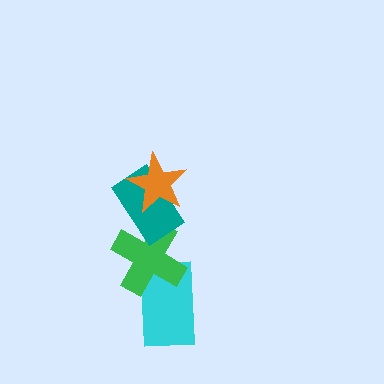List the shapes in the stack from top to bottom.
From top to bottom: the orange star, the teal rectangle, the green cross, the cyan rectangle.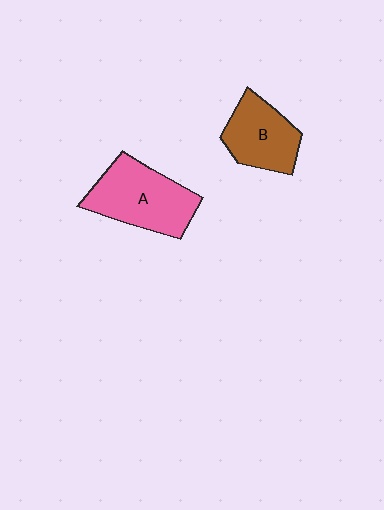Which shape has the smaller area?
Shape B (brown).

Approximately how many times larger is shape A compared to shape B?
Approximately 1.3 times.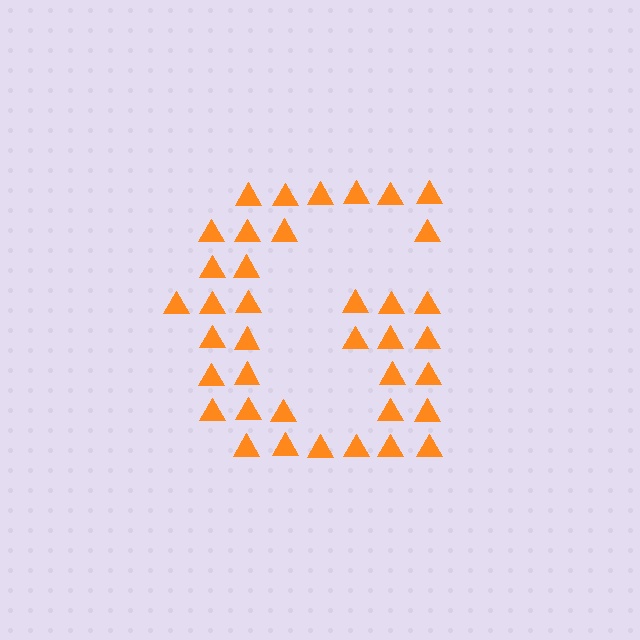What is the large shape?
The large shape is the letter G.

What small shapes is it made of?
It is made of small triangles.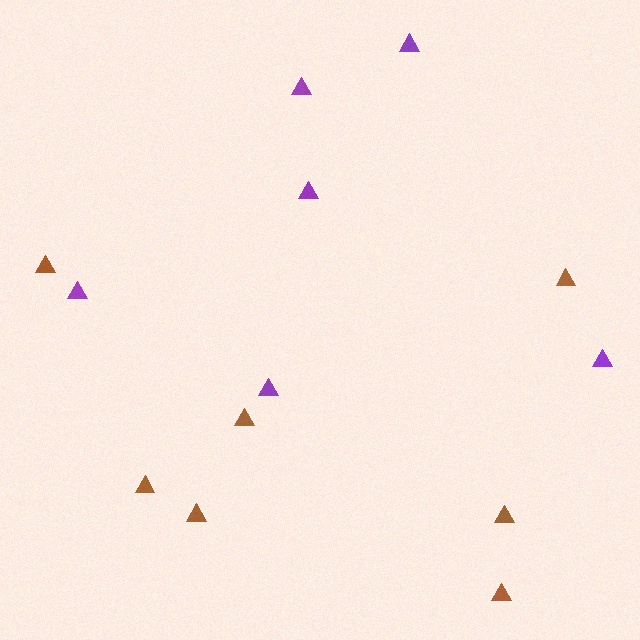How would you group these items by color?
There are 2 groups: one group of brown triangles (7) and one group of purple triangles (6).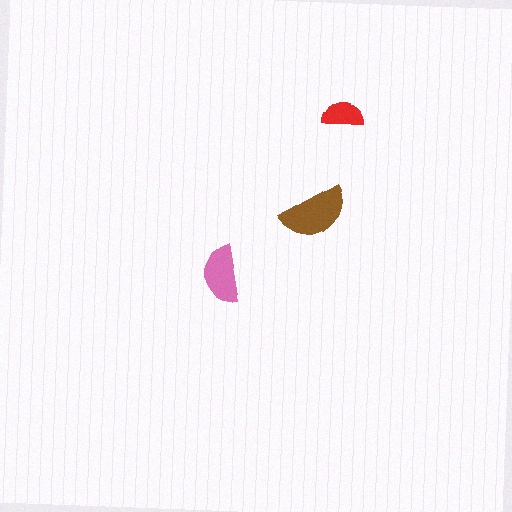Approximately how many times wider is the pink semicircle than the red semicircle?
About 1.5 times wider.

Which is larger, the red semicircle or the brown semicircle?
The brown one.